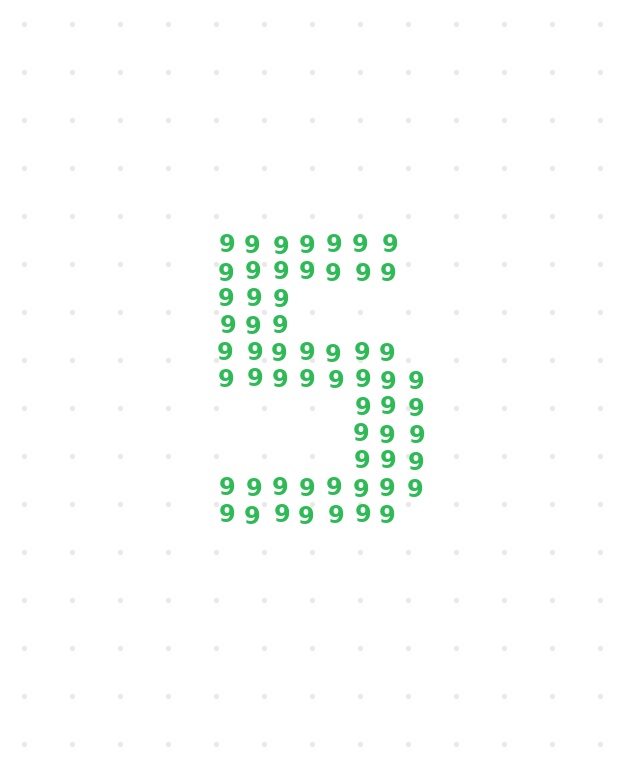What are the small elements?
The small elements are digit 9's.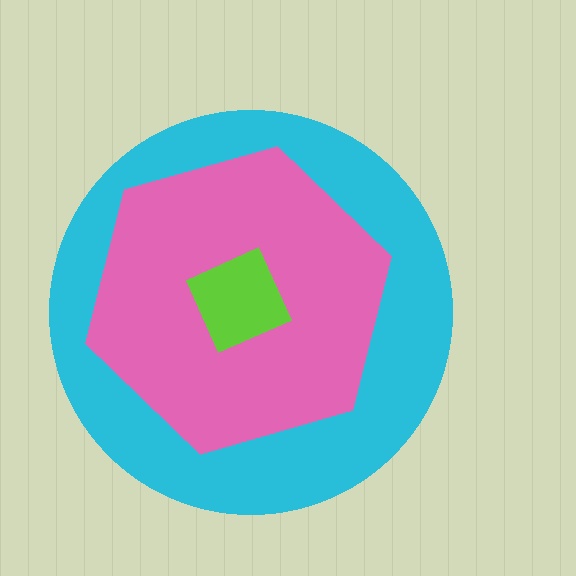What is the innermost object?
The lime square.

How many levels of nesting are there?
3.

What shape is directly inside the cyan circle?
The pink hexagon.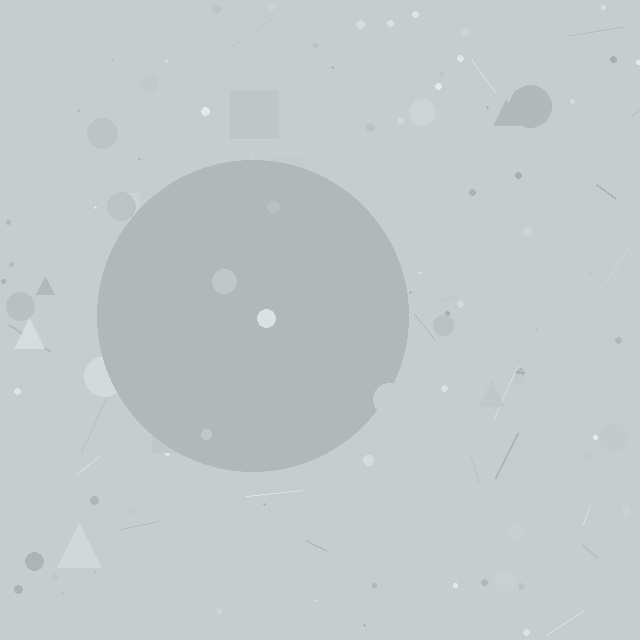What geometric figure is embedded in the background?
A circle is embedded in the background.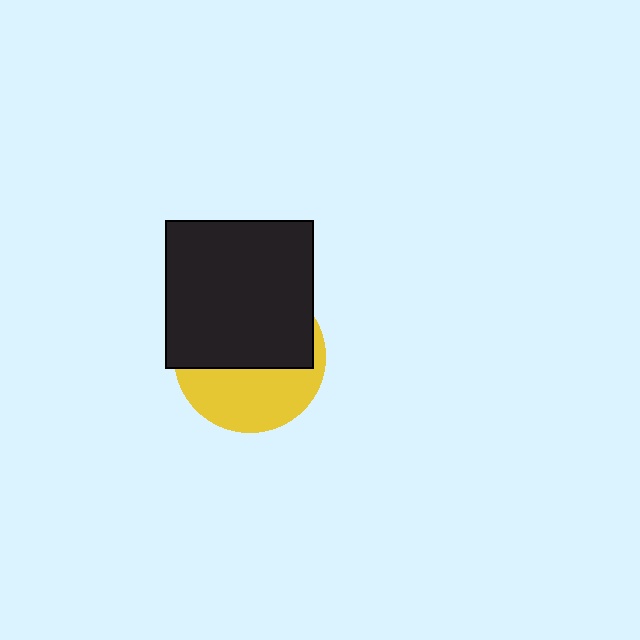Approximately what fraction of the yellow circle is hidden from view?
Roughly 58% of the yellow circle is hidden behind the black square.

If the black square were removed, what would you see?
You would see the complete yellow circle.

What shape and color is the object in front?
The object in front is a black square.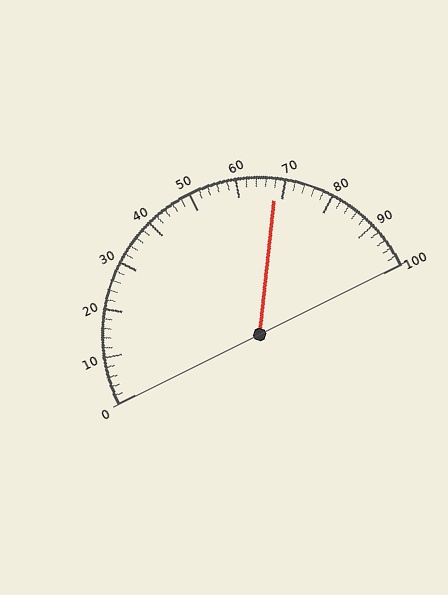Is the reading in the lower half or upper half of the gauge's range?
The reading is in the upper half of the range (0 to 100).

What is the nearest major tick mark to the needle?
The nearest major tick mark is 70.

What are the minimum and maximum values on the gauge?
The gauge ranges from 0 to 100.